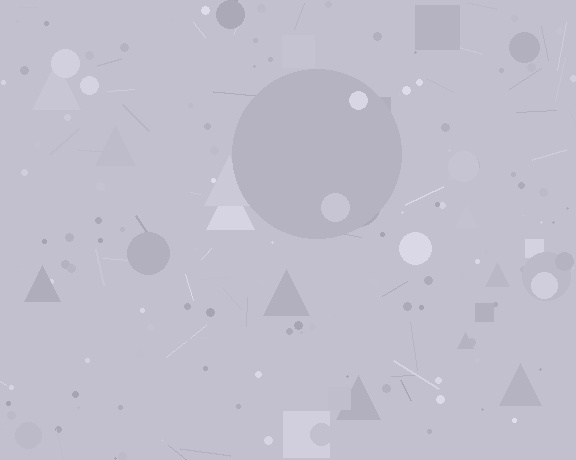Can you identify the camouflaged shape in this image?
The camouflaged shape is a circle.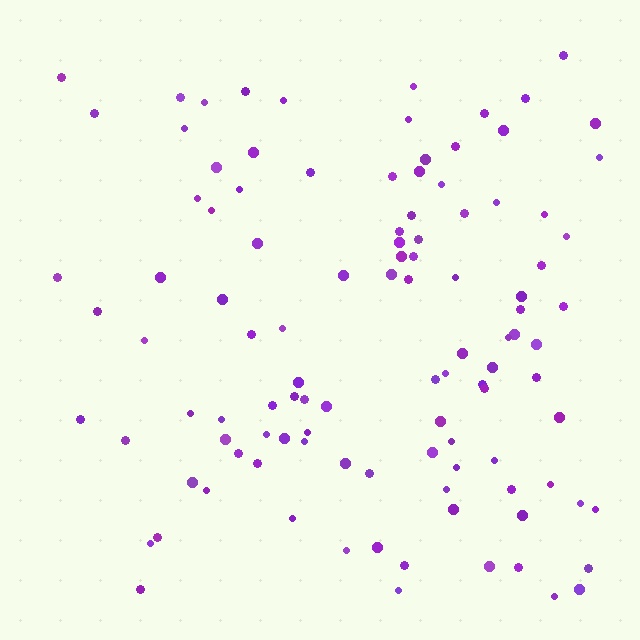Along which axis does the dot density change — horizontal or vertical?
Horizontal.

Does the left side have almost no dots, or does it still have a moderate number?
Still a moderate number, just noticeably fewer than the right.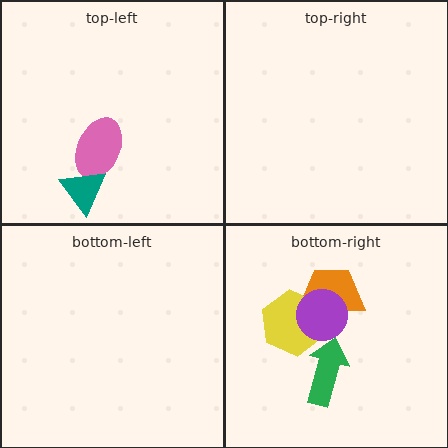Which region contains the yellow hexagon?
The bottom-right region.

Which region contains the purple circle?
The bottom-right region.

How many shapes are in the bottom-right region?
4.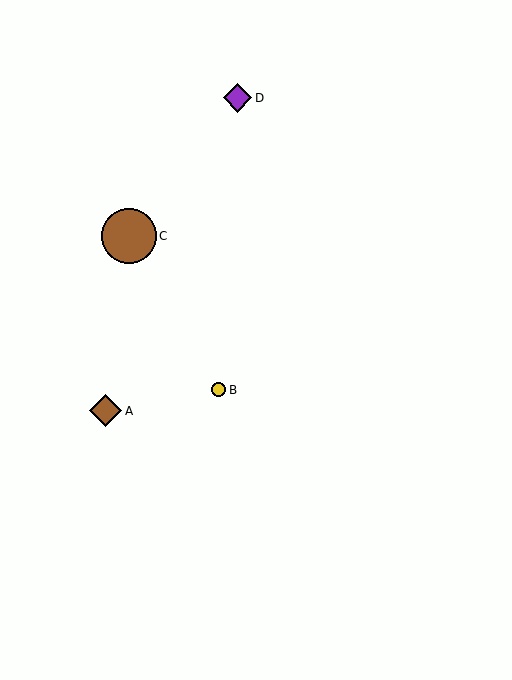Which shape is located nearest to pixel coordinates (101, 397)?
The brown diamond (labeled A) at (106, 411) is nearest to that location.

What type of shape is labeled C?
Shape C is a brown circle.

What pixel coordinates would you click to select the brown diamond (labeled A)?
Click at (106, 411) to select the brown diamond A.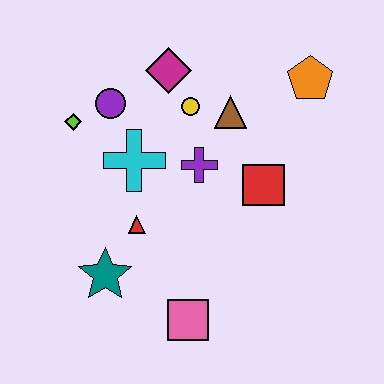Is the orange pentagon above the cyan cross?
Yes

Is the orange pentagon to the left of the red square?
No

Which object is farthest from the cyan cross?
The orange pentagon is farthest from the cyan cross.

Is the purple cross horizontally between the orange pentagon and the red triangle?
Yes